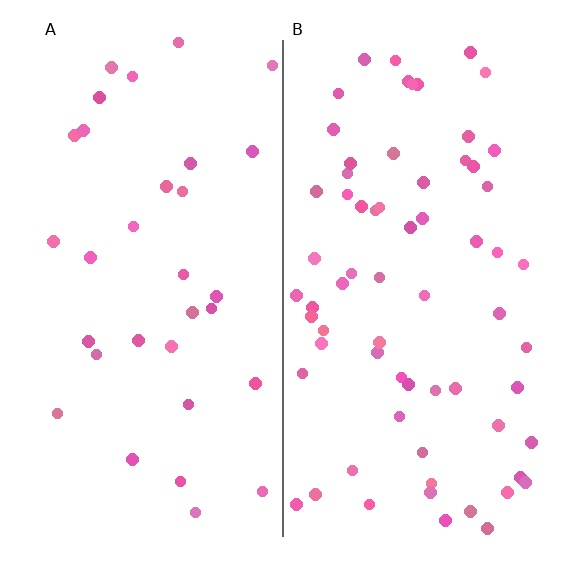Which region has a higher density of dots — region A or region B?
B (the right).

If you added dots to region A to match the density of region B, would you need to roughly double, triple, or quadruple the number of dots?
Approximately double.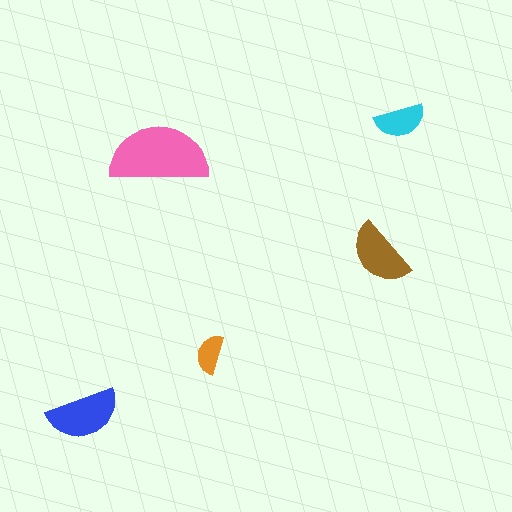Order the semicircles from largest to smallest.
the pink one, the blue one, the brown one, the cyan one, the orange one.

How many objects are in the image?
There are 5 objects in the image.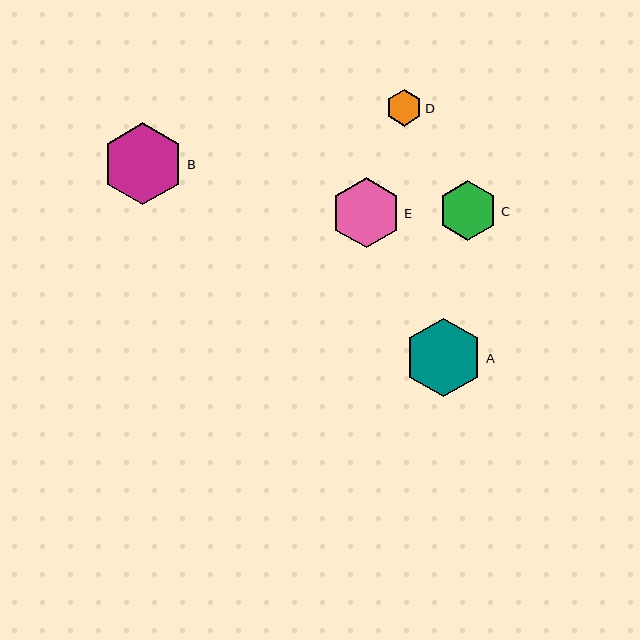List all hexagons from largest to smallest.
From largest to smallest: B, A, E, C, D.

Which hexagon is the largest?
Hexagon B is the largest with a size of approximately 82 pixels.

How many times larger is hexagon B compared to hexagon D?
Hexagon B is approximately 2.3 times the size of hexagon D.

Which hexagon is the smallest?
Hexagon D is the smallest with a size of approximately 36 pixels.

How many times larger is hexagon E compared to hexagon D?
Hexagon E is approximately 1.9 times the size of hexagon D.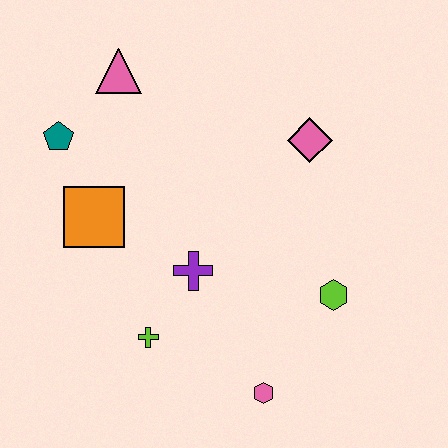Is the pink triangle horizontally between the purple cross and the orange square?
Yes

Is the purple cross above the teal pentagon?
No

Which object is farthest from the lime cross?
The pink triangle is farthest from the lime cross.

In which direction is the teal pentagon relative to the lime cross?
The teal pentagon is above the lime cross.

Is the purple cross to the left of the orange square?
No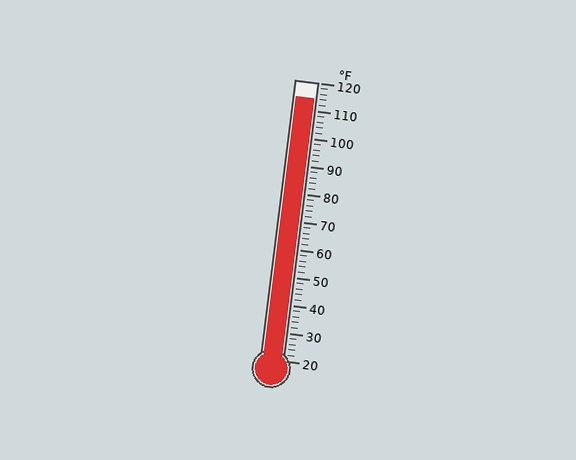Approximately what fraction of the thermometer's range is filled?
The thermometer is filled to approximately 95% of its range.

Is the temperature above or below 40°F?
The temperature is above 40°F.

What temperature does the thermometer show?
The thermometer shows approximately 114°F.